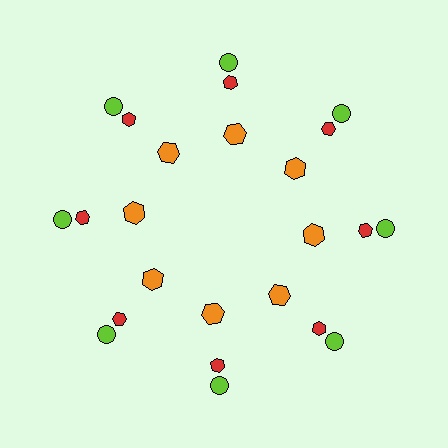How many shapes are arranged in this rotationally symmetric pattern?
There are 24 shapes, arranged in 8 groups of 3.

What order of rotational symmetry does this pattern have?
This pattern has 8-fold rotational symmetry.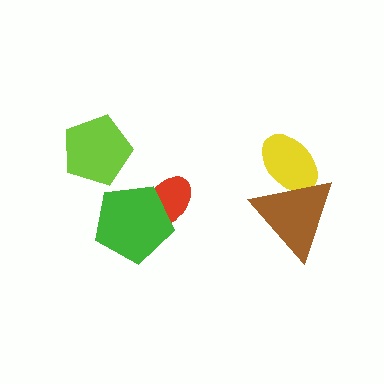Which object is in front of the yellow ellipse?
The brown triangle is in front of the yellow ellipse.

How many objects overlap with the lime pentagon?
0 objects overlap with the lime pentagon.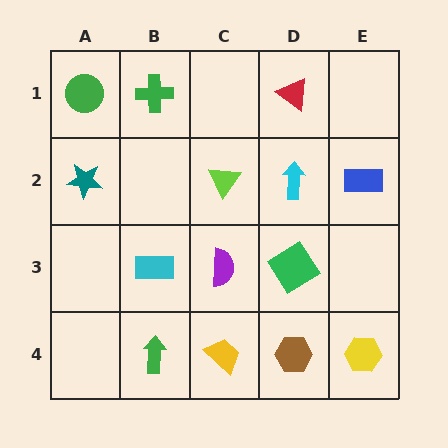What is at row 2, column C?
A lime triangle.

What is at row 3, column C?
A purple semicircle.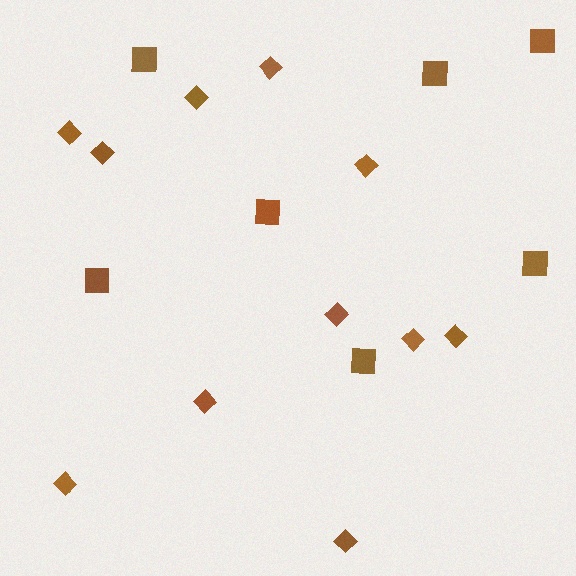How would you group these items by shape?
There are 2 groups: one group of squares (7) and one group of diamonds (11).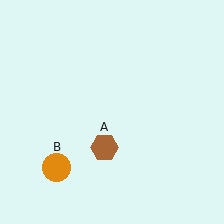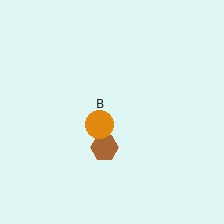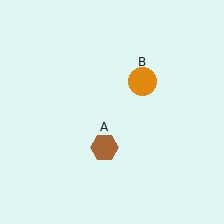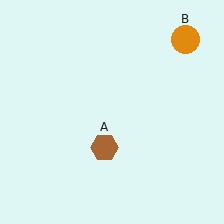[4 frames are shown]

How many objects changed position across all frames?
1 object changed position: orange circle (object B).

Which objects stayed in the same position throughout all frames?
Brown hexagon (object A) remained stationary.